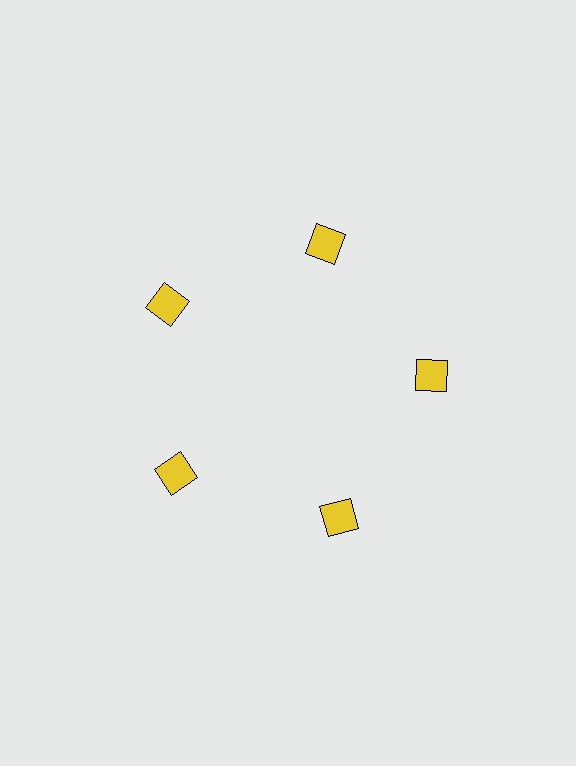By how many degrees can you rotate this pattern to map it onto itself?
The pattern maps onto itself every 72 degrees of rotation.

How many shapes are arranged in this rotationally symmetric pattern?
There are 5 shapes, arranged in 5 groups of 1.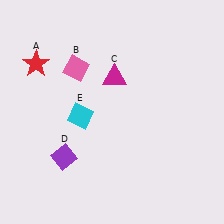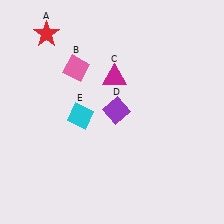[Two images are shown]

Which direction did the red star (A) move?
The red star (A) moved up.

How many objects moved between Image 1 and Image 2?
2 objects moved between the two images.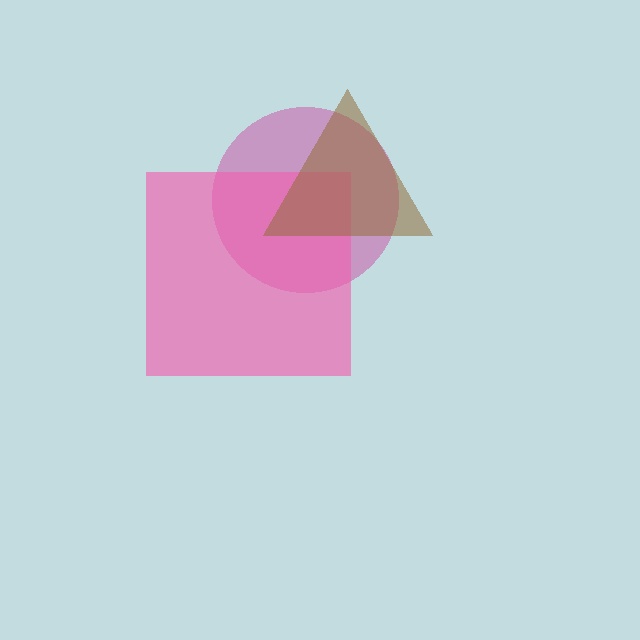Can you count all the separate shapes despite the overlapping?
Yes, there are 3 separate shapes.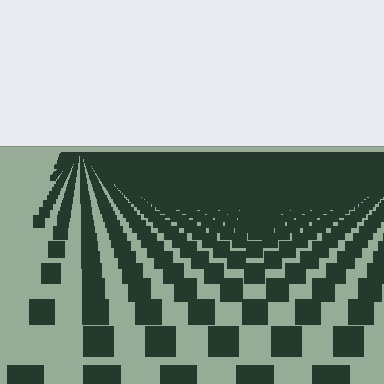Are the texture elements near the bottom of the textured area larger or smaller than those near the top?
Larger. Near the bottom, elements are closer to the viewer and appear at a bigger on-screen size.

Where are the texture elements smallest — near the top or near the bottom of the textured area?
Near the top.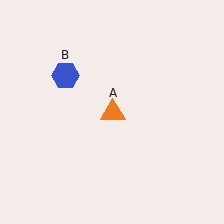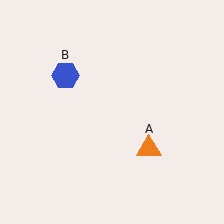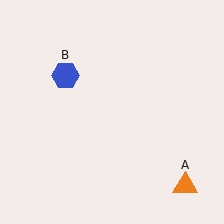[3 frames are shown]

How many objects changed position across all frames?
1 object changed position: orange triangle (object A).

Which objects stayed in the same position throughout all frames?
Blue hexagon (object B) remained stationary.